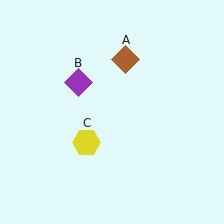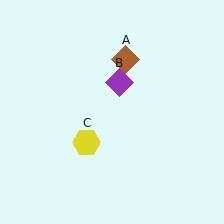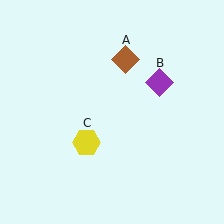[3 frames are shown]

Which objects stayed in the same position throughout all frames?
Brown diamond (object A) and yellow hexagon (object C) remained stationary.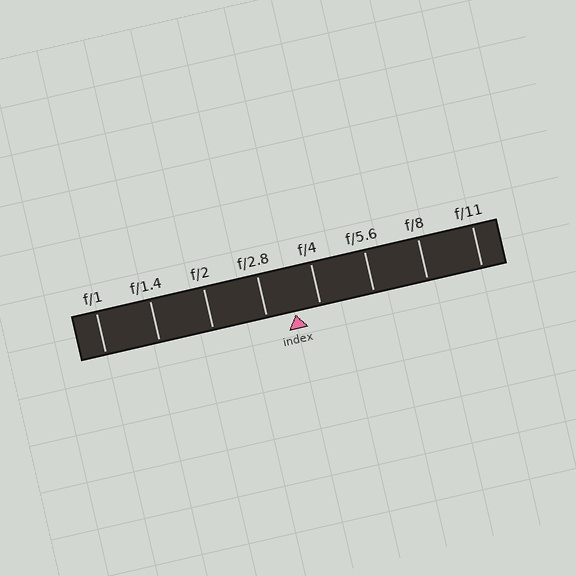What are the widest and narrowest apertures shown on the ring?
The widest aperture shown is f/1 and the narrowest is f/11.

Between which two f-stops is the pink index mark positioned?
The index mark is between f/2.8 and f/4.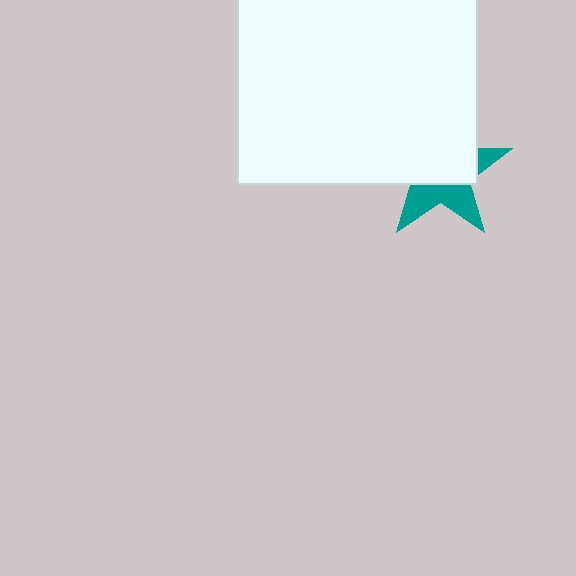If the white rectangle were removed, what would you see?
You would see the complete teal star.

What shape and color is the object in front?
The object in front is a white rectangle.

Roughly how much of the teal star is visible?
A small part of it is visible (roughly 40%).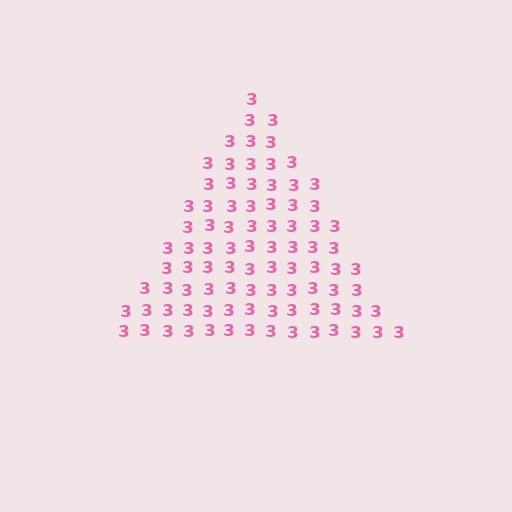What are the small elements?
The small elements are digit 3's.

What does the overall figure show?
The overall figure shows a triangle.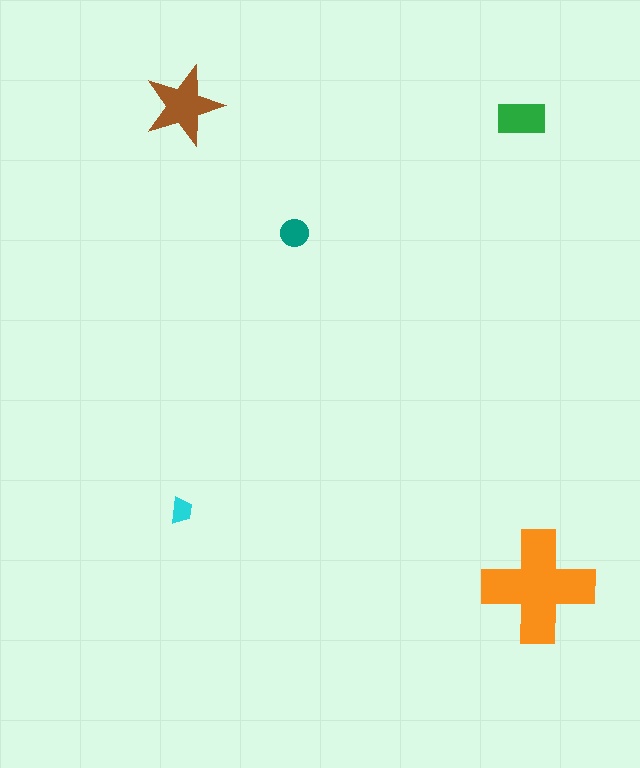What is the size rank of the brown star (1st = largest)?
2nd.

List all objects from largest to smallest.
The orange cross, the brown star, the green rectangle, the teal circle, the cyan trapezoid.